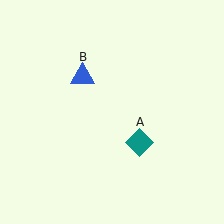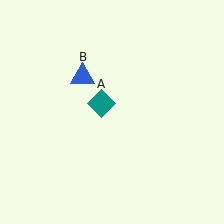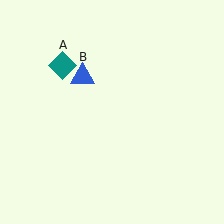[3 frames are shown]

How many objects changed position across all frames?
1 object changed position: teal diamond (object A).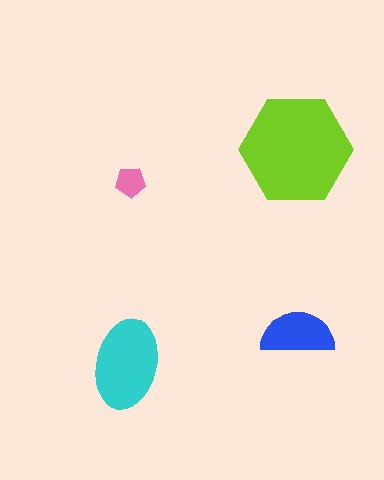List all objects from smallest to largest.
The pink pentagon, the blue semicircle, the cyan ellipse, the lime hexagon.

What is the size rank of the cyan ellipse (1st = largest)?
2nd.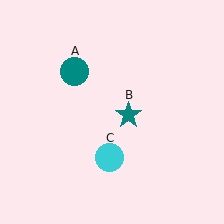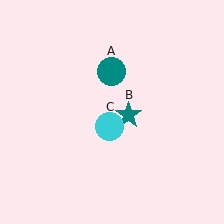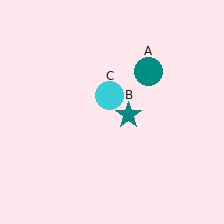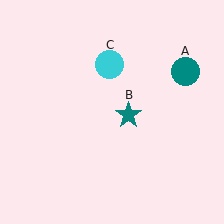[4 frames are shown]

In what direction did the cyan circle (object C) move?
The cyan circle (object C) moved up.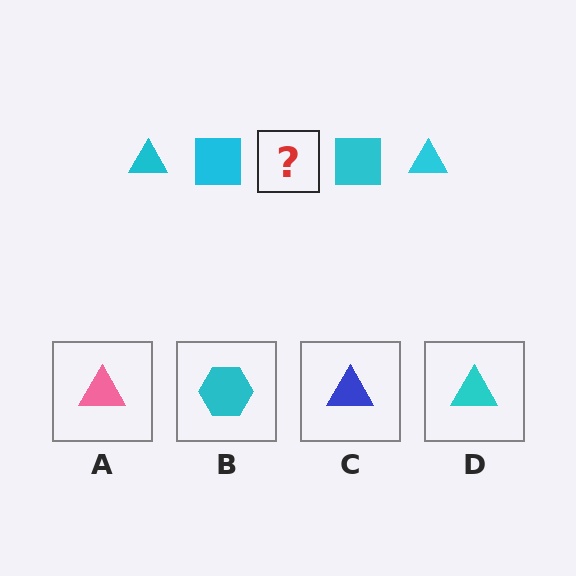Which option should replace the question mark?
Option D.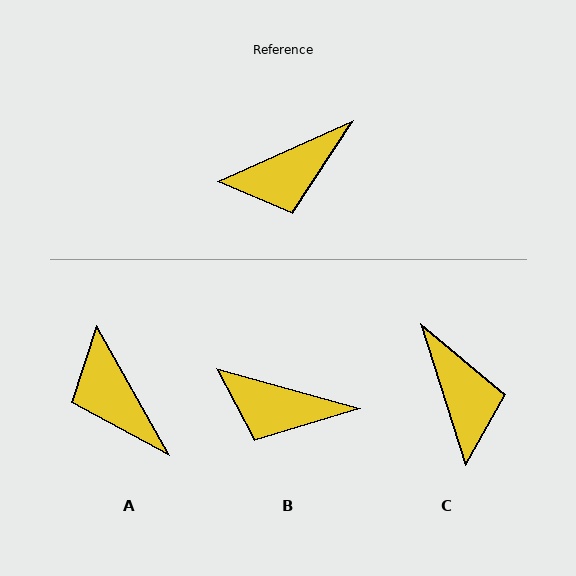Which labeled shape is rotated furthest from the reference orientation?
A, about 85 degrees away.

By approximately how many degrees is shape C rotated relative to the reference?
Approximately 84 degrees counter-clockwise.